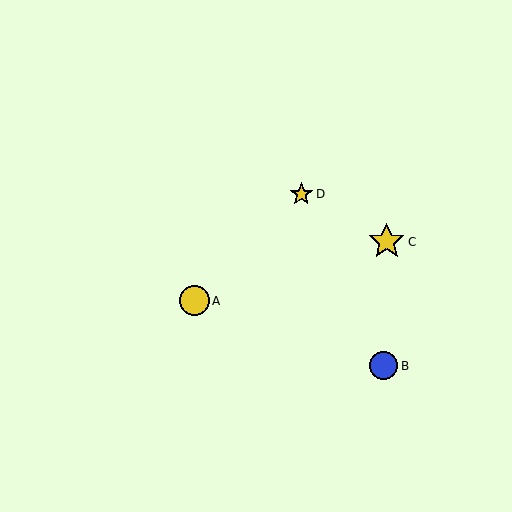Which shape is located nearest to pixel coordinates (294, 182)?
The yellow star (labeled D) at (301, 194) is nearest to that location.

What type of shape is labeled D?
Shape D is a yellow star.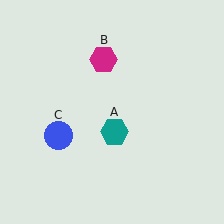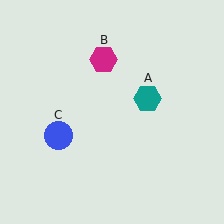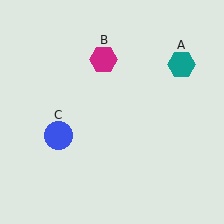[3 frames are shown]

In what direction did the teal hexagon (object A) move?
The teal hexagon (object A) moved up and to the right.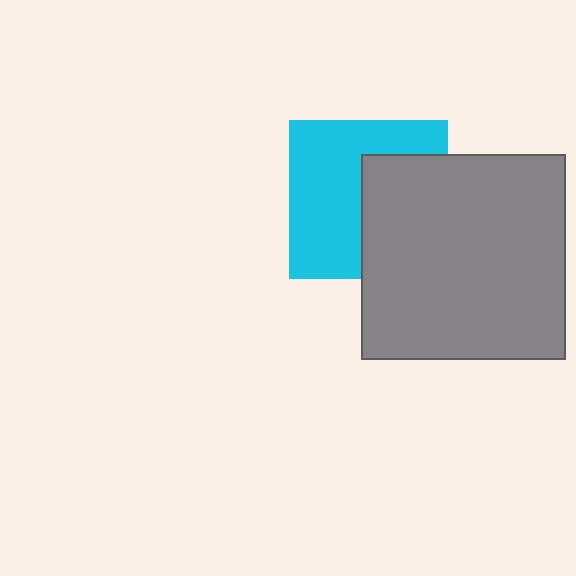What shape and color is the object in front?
The object in front is a gray square.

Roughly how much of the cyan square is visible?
About half of it is visible (roughly 57%).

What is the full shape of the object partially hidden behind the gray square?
The partially hidden object is a cyan square.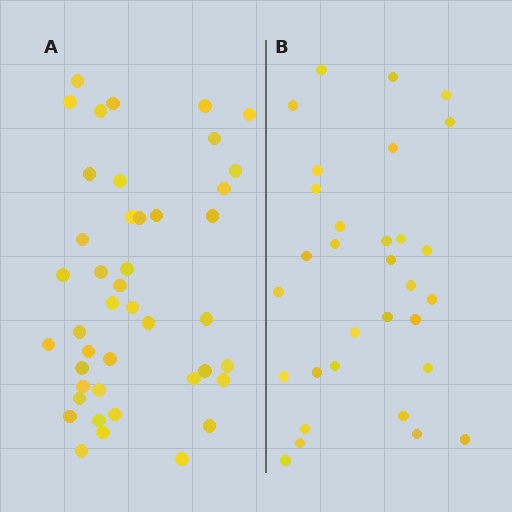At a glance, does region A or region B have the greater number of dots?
Region A (the left region) has more dots.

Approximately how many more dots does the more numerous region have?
Region A has roughly 12 or so more dots than region B.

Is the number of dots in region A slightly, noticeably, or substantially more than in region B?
Region A has noticeably more, but not dramatically so. The ratio is roughly 1.4 to 1.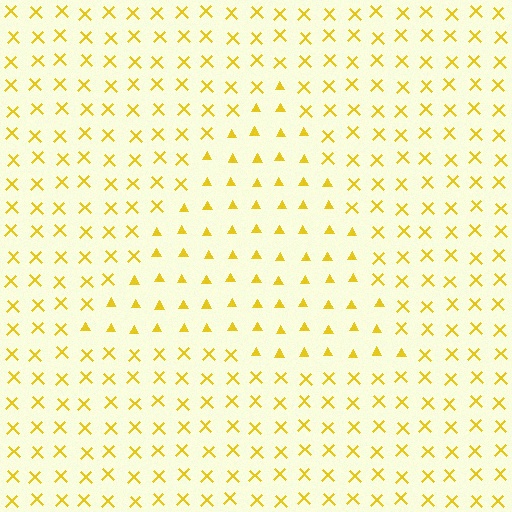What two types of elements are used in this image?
The image uses triangles inside the triangle region and X marks outside it.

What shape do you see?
I see a triangle.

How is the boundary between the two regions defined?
The boundary is defined by a change in element shape: triangles inside vs. X marks outside. All elements share the same color and spacing.